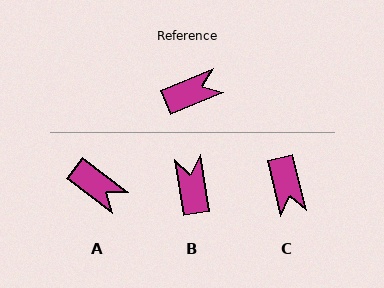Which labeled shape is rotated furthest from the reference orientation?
C, about 99 degrees away.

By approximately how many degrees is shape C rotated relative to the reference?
Approximately 99 degrees clockwise.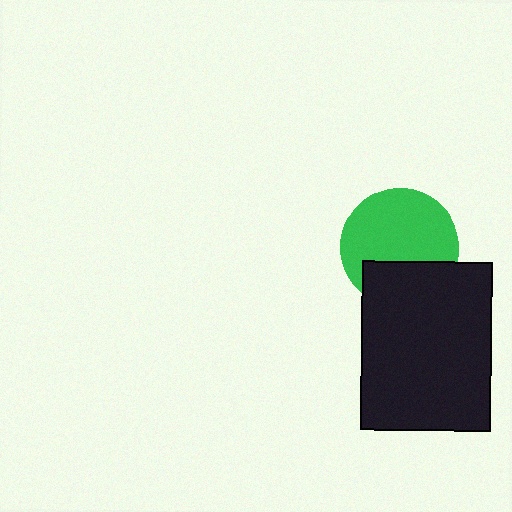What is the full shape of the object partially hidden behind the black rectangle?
The partially hidden object is a green circle.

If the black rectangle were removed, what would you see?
You would see the complete green circle.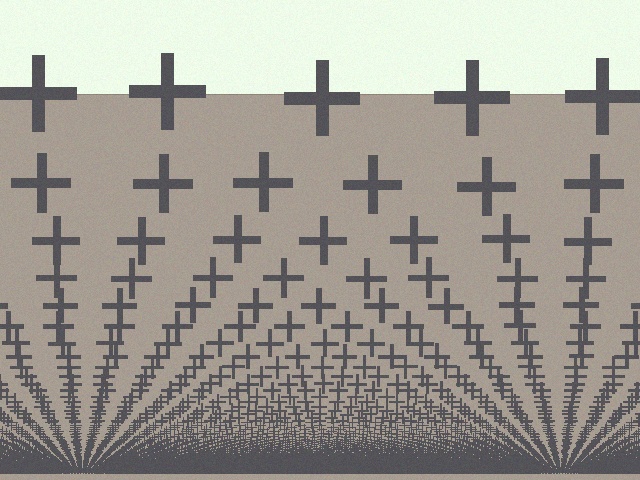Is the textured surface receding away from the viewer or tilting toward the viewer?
The surface appears to tilt toward the viewer. Texture elements get larger and sparser toward the top.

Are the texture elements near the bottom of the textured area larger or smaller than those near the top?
Smaller. The gradient is inverted — elements near the bottom are smaller and denser.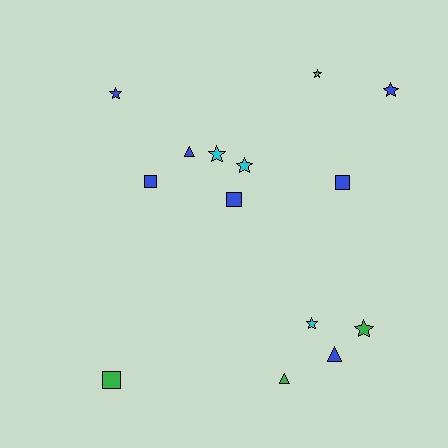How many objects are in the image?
There are 14 objects.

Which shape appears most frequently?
Star, with 7 objects.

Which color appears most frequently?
Blue, with 7 objects.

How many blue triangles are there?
There are 2 blue triangles.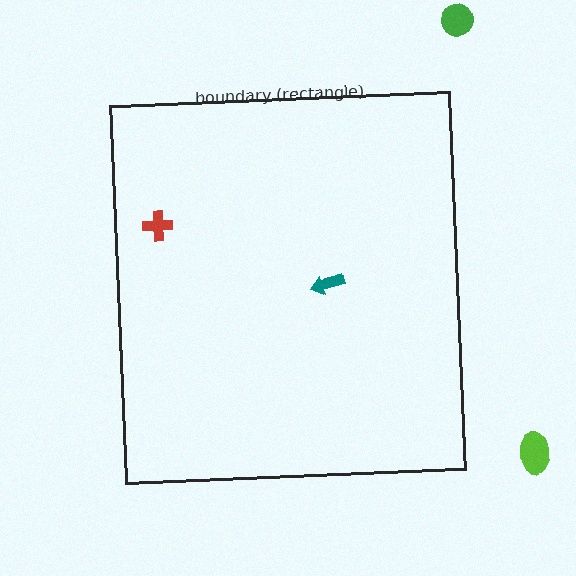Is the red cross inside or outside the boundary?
Inside.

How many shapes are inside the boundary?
2 inside, 2 outside.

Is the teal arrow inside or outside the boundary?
Inside.